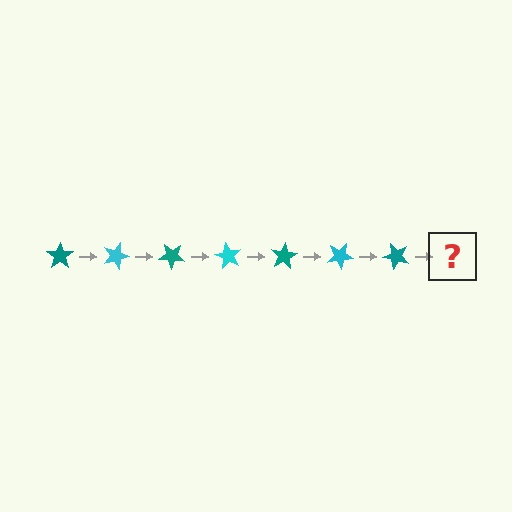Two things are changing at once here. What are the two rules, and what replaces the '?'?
The two rules are that it rotates 20 degrees each step and the color cycles through teal and cyan. The '?' should be a cyan star, rotated 140 degrees from the start.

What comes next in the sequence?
The next element should be a cyan star, rotated 140 degrees from the start.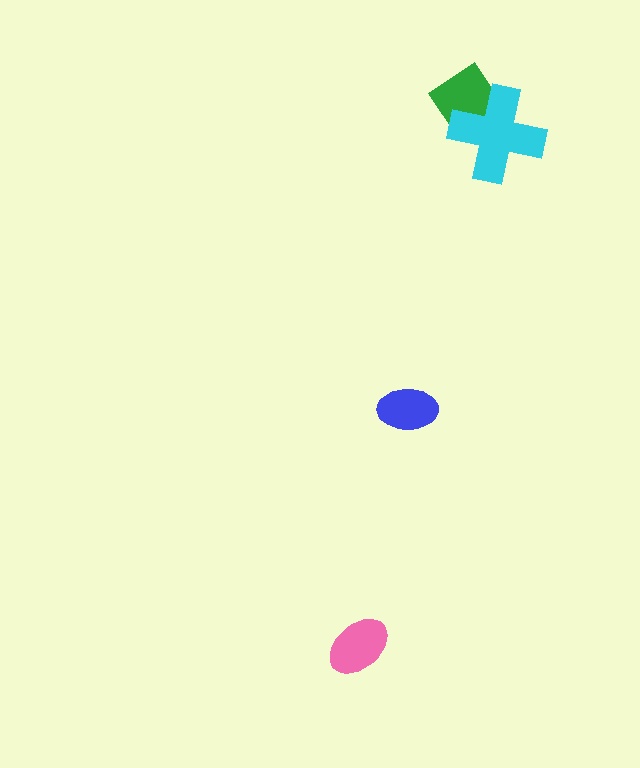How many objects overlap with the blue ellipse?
0 objects overlap with the blue ellipse.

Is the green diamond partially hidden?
Yes, it is partially covered by another shape.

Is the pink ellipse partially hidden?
No, no other shape covers it.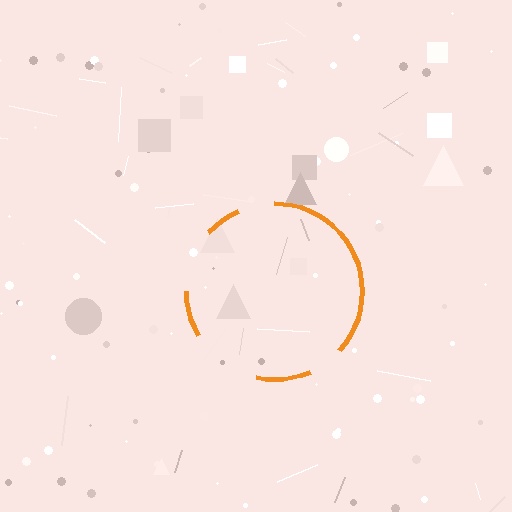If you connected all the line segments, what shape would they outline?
They would outline a circle.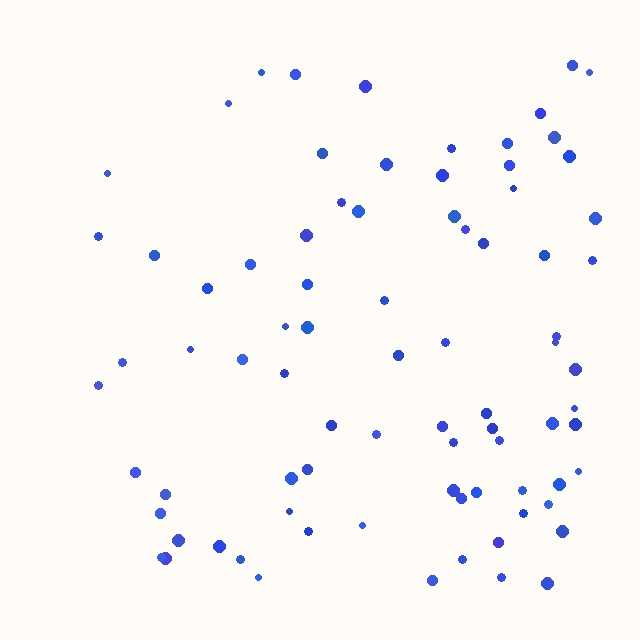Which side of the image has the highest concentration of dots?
The right.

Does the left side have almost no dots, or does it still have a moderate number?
Still a moderate number, just noticeably fewer than the right.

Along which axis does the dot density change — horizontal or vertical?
Horizontal.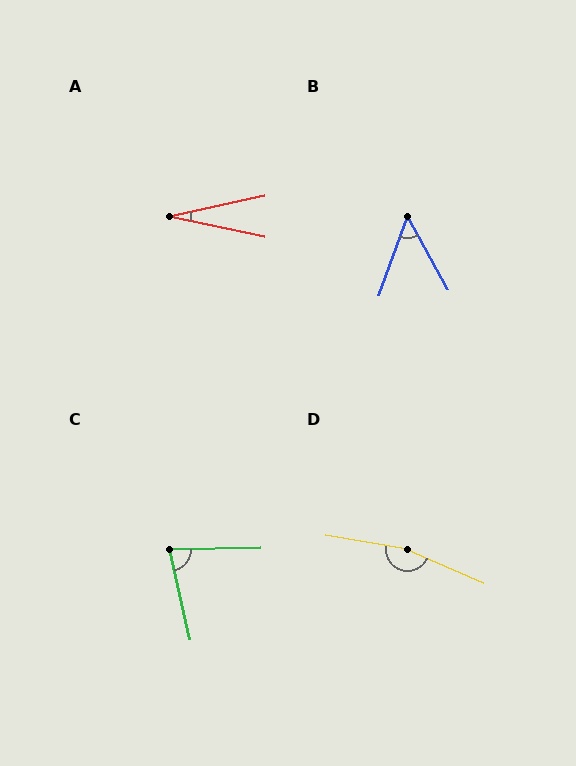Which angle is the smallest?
A, at approximately 24 degrees.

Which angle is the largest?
D, at approximately 166 degrees.